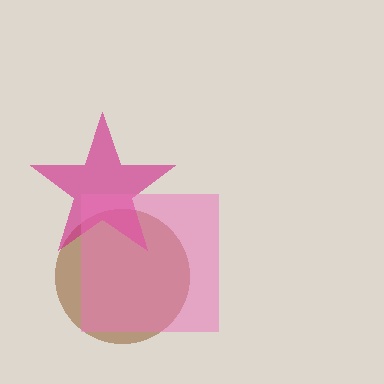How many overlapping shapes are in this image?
There are 3 overlapping shapes in the image.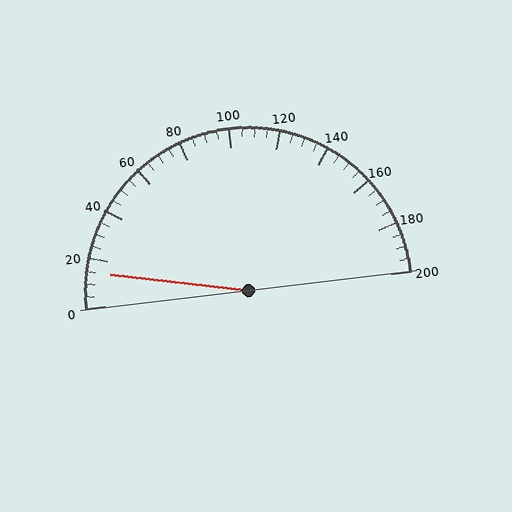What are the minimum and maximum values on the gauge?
The gauge ranges from 0 to 200.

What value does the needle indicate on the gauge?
The needle indicates approximately 15.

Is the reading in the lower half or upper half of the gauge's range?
The reading is in the lower half of the range (0 to 200).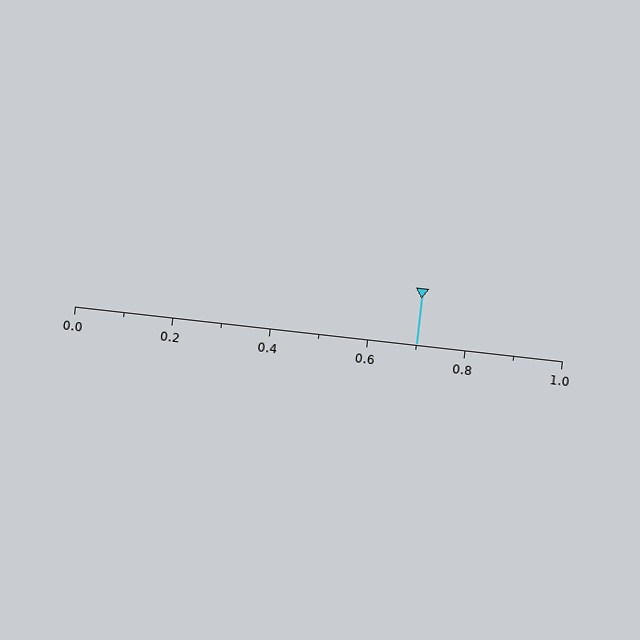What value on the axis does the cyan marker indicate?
The marker indicates approximately 0.7.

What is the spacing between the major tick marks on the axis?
The major ticks are spaced 0.2 apart.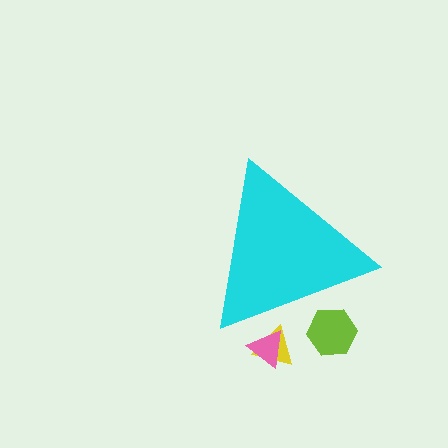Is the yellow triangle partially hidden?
Yes, the yellow triangle is partially hidden behind the cyan triangle.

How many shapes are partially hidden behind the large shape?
3 shapes are partially hidden.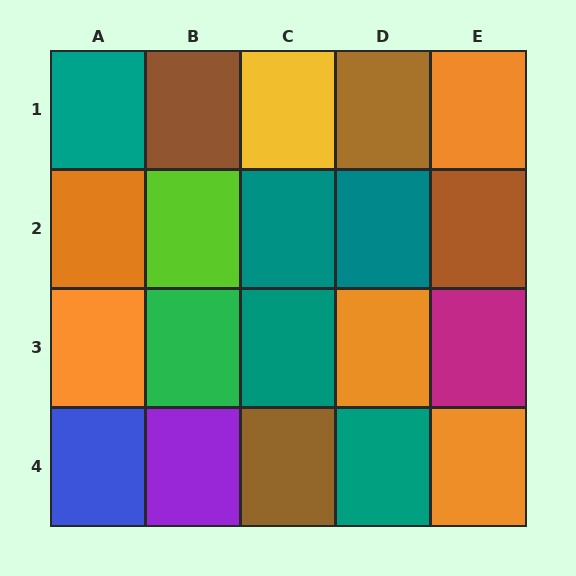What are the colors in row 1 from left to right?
Teal, brown, yellow, brown, orange.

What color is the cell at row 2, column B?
Lime.